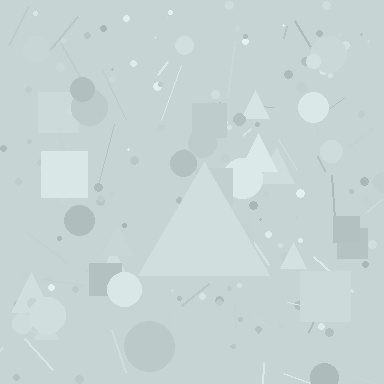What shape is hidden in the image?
A triangle is hidden in the image.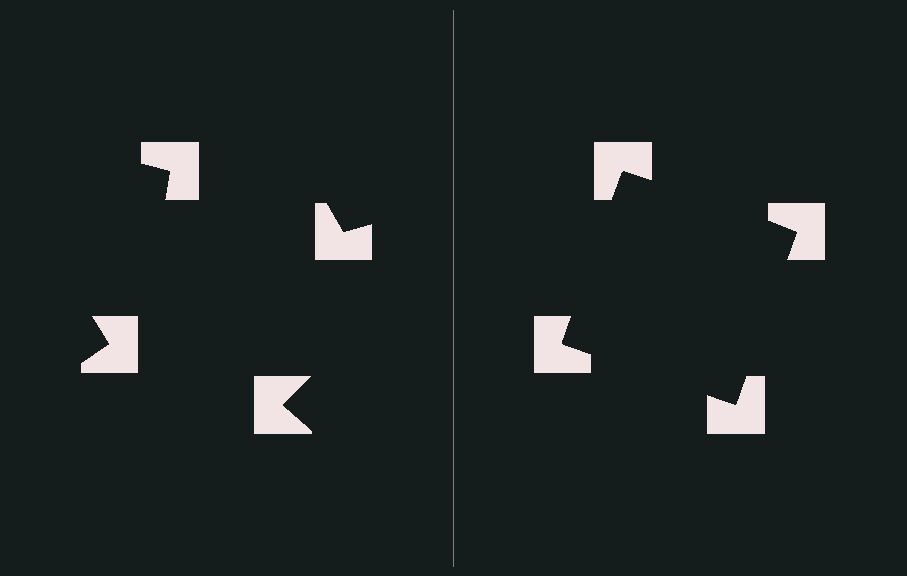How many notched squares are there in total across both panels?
8 — 4 on each side.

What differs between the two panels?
The notched squares are positioned identically on both sides; only the wedge orientations differ. On the right they align to a square; on the left they are misaligned.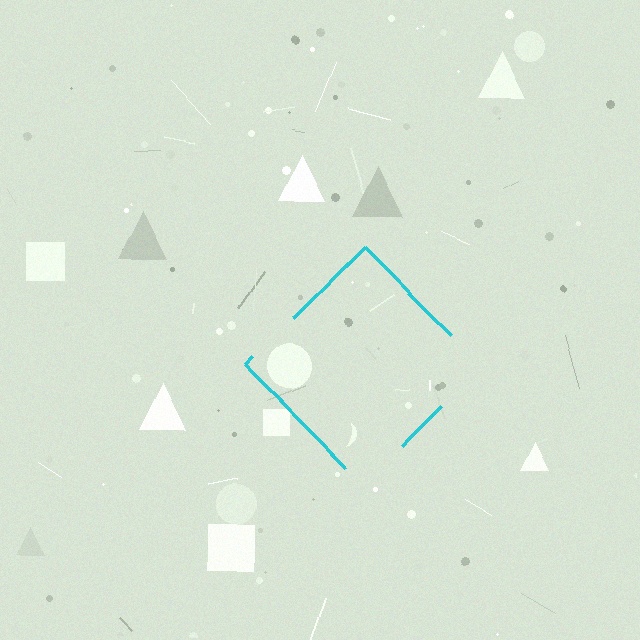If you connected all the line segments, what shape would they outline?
They would outline a diamond.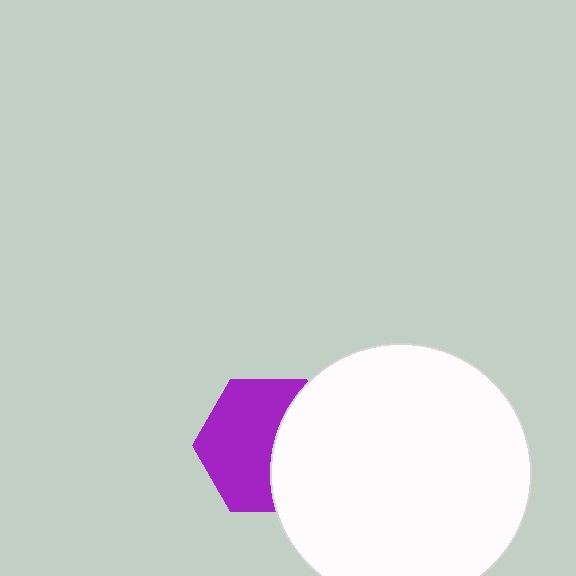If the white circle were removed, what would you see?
You would see the complete purple hexagon.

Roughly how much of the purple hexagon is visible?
About half of it is visible (roughly 59%).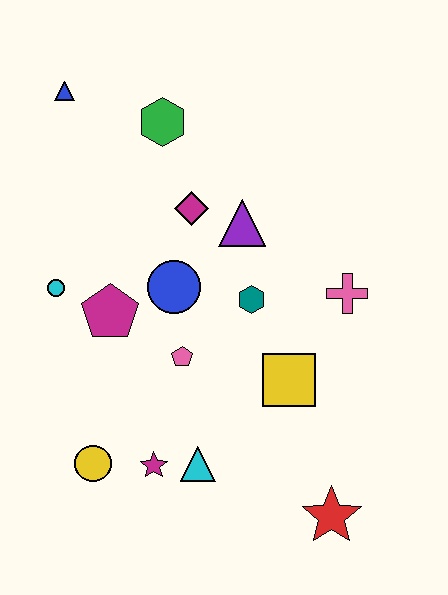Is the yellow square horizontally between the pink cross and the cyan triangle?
Yes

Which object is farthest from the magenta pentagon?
The red star is farthest from the magenta pentagon.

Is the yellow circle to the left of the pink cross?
Yes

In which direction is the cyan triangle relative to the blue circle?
The cyan triangle is below the blue circle.